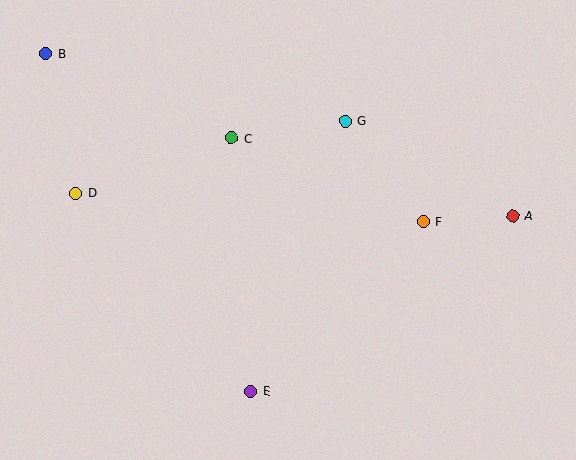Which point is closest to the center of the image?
Point C at (231, 138) is closest to the center.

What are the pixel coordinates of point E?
Point E is at (251, 391).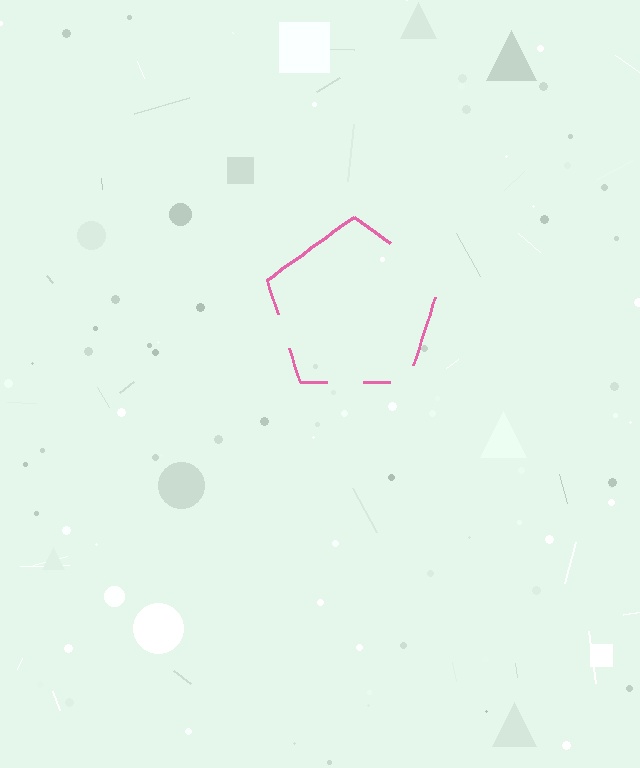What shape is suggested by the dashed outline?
The dashed outline suggests a pentagon.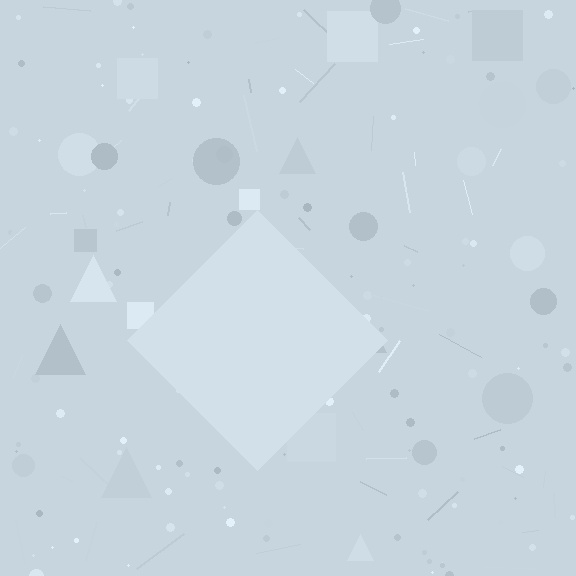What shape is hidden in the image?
A diamond is hidden in the image.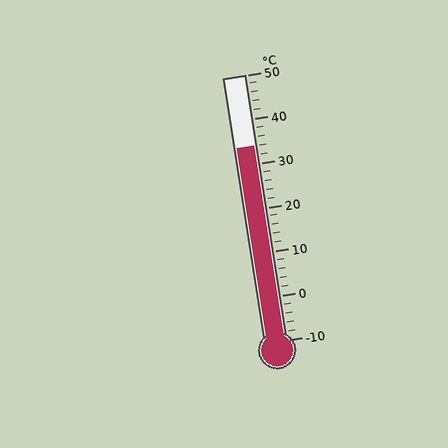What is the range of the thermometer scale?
The thermometer scale ranges from -10°C to 50°C.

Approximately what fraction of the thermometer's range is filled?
The thermometer is filled to approximately 75% of its range.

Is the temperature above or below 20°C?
The temperature is above 20°C.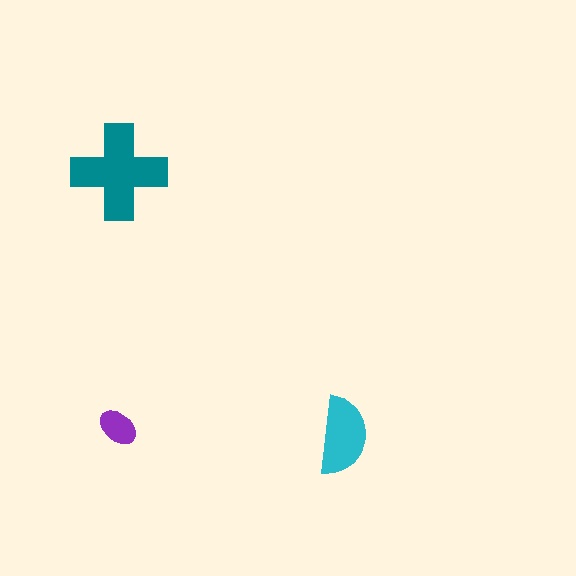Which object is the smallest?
The purple ellipse.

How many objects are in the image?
There are 3 objects in the image.